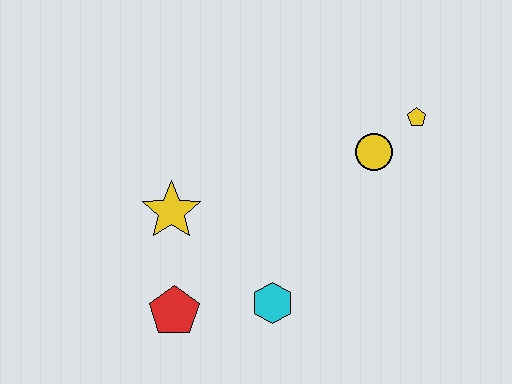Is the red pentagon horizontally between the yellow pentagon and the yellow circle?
No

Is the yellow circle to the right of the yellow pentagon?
No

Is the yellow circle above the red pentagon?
Yes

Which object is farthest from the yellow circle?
The red pentagon is farthest from the yellow circle.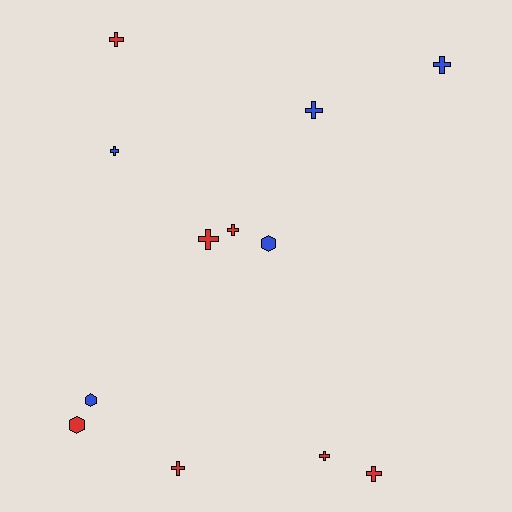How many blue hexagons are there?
There are 2 blue hexagons.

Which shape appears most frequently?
Cross, with 9 objects.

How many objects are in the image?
There are 12 objects.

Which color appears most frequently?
Red, with 7 objects.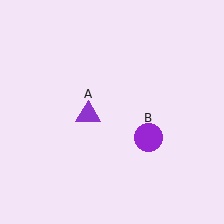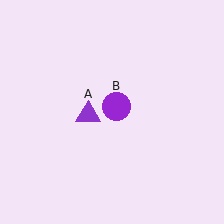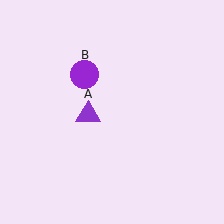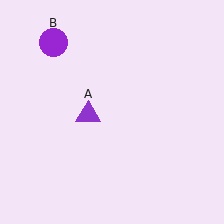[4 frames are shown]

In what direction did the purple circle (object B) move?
The purple circle (object B) moved up and to the left.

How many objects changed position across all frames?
1 object changed position: purple circle (object B).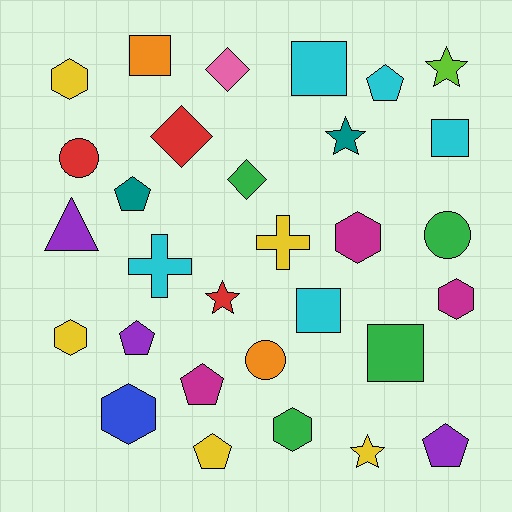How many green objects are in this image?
There are 4 green objects.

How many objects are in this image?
There are 30 objects.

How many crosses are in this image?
There are 2 crosses.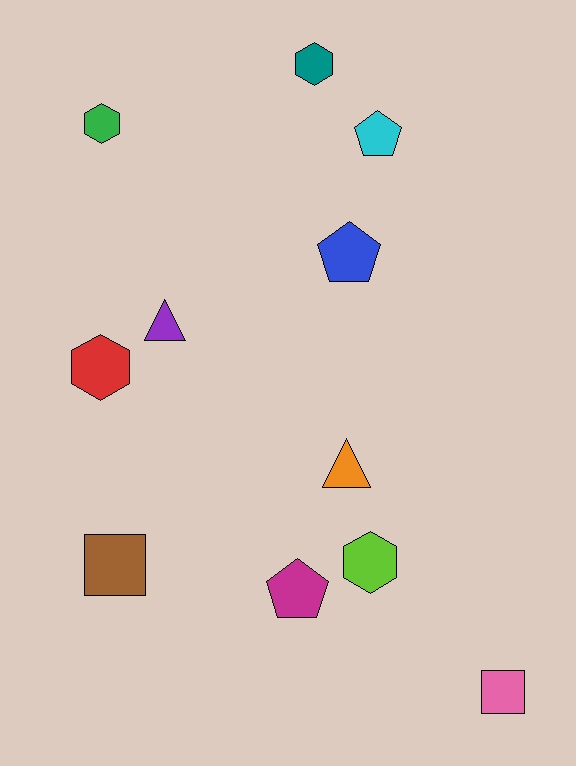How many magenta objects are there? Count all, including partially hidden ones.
There is 1 magenta object.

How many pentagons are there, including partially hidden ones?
There are 3 pentagons.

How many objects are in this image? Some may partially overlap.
There are 11 objects.